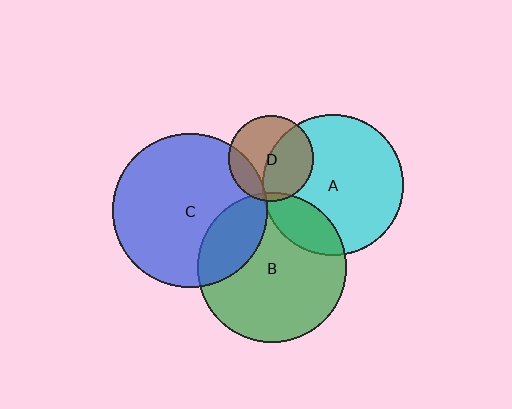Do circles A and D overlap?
Yes.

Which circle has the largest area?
Circle C (blue).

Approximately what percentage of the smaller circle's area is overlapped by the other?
Approximately 50%.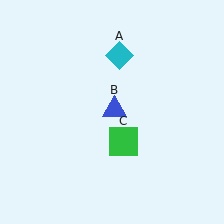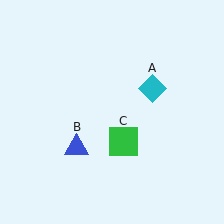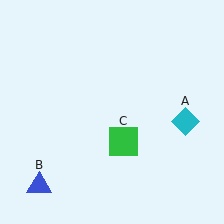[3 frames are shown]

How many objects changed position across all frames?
2 objects changed position: cyan diamond (object A), blue triangle (object B).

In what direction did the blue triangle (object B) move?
The blue triangle (object B) moved down and to the left.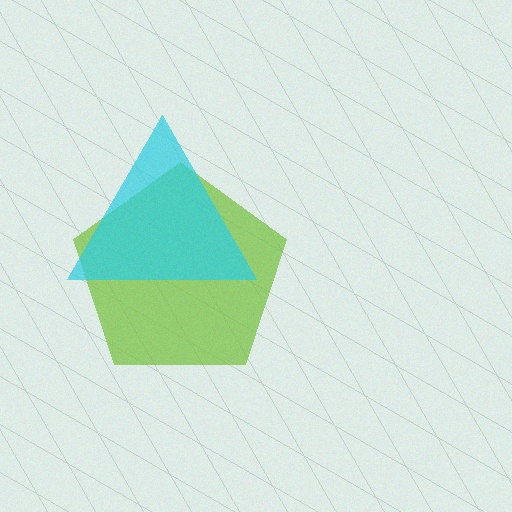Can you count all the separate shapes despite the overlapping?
Yes, there are 2 separate shapes.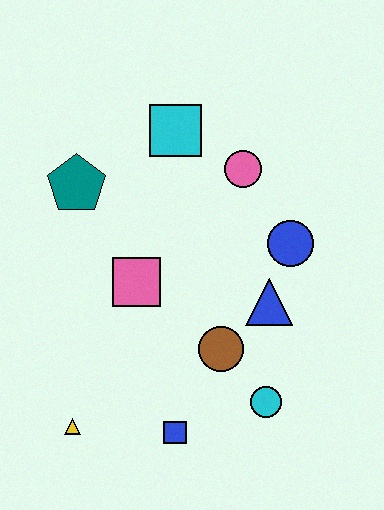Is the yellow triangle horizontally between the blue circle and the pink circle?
No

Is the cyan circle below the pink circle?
Yes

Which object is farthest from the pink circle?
The yellow triangle is farthest from the pink circle.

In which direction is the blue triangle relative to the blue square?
The blue triangle is above the blue square.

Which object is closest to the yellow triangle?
The blue square is closest to the yellow triangle.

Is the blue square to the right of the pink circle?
No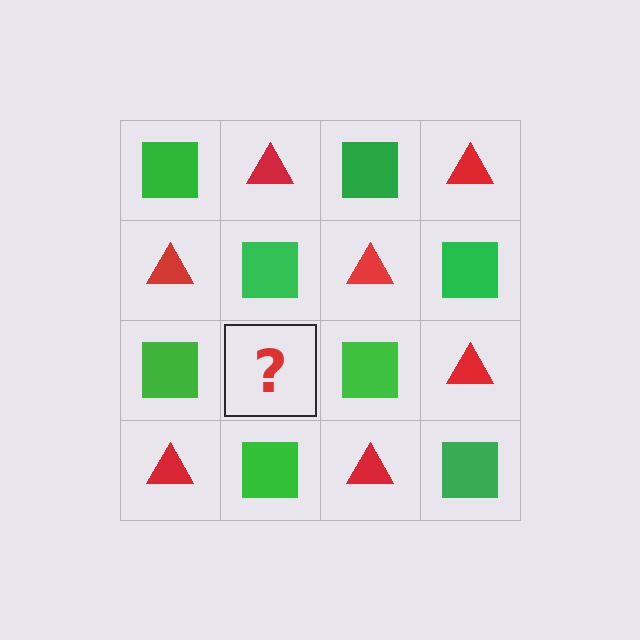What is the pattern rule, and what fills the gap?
The rule is that it alternates green square and red triangle in a checkerboard pattern. The gap should be filled with a red triangle.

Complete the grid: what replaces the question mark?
The question mark should be replaced with a red triangle.